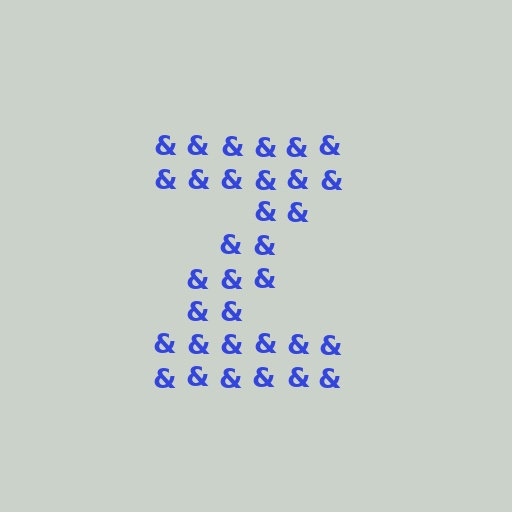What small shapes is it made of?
It is made of small ampersands.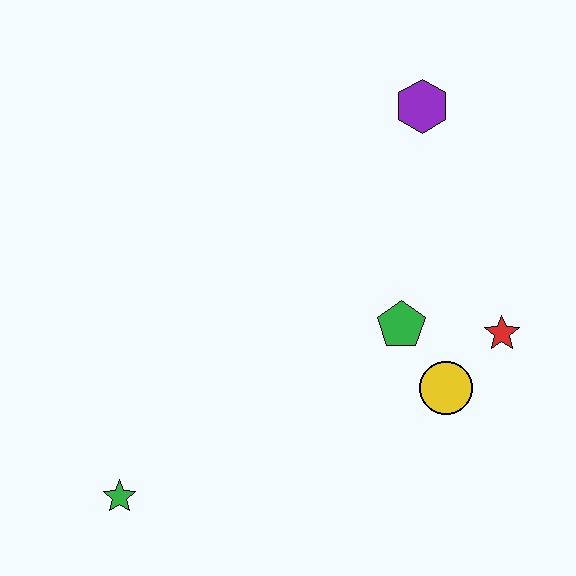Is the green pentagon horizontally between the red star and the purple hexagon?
No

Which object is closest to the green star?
The green pentagon is closest to the green star.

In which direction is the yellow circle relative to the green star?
The yellow circle is to the right of the green star.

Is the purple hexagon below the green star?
No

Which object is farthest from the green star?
The purple hexagon is farthest from the green star.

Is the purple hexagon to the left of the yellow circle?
Yes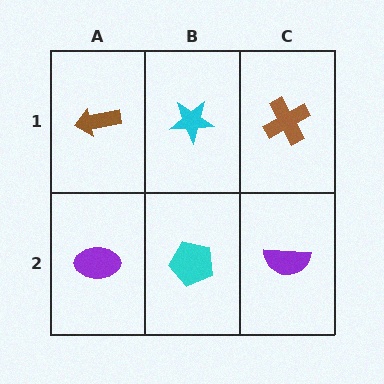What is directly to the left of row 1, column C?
A cyan star.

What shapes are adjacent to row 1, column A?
A purple ellipse (row 2, column A), a cyan star (row 1, column B).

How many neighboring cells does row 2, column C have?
2.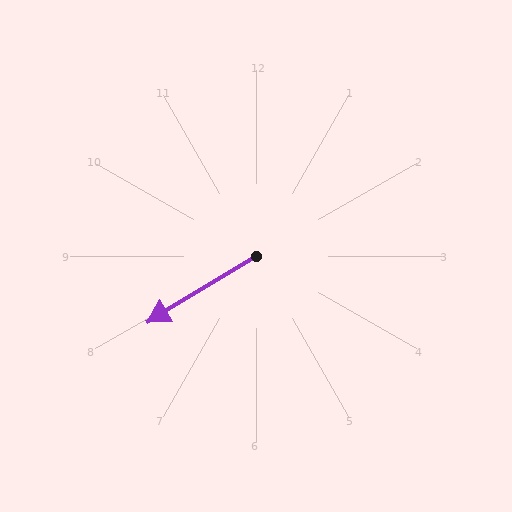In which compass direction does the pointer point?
Southwest.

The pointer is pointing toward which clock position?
Roughly 8 o'clock.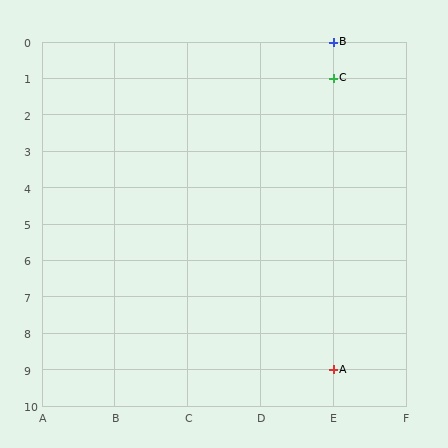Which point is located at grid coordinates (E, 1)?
Point C is at (E, 1).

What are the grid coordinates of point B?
Point B is at grid coordinates (E, 0).